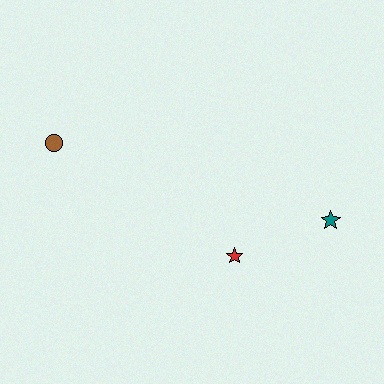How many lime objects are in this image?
There are no lime objects.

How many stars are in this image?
There are 2 stars.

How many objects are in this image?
There are 3 objects.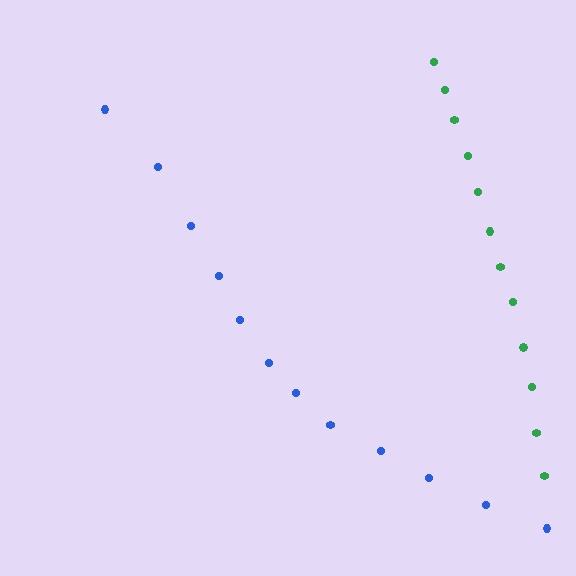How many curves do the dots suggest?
There are 2 distinct paths.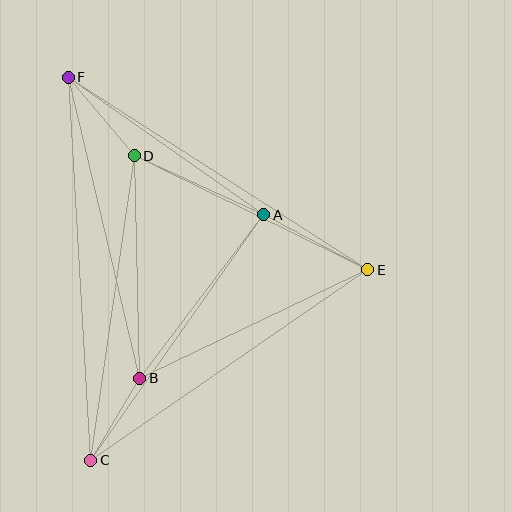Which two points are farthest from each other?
Points C and F are farthest from each other.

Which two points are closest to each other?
Points B and C are closest to each other.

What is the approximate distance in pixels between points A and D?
The distance between A and D is approximately 142 pixels.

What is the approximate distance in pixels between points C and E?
The distance between C and E is approximately 336 pixels.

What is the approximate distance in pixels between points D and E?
The distance between D and E is approximately 260 pixels.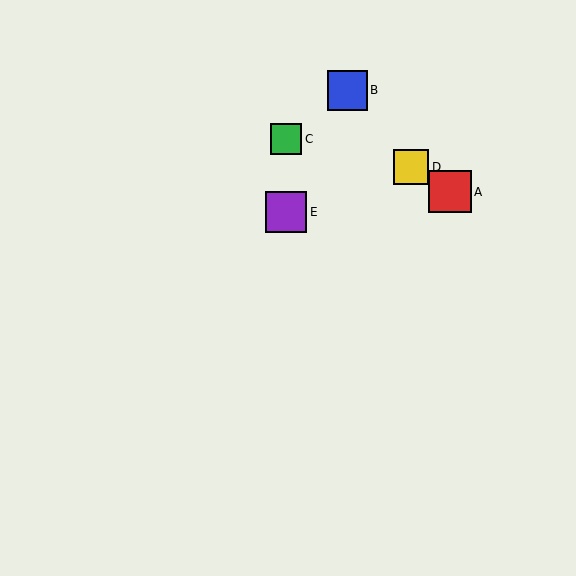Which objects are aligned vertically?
Objects C, E are aligned vertically.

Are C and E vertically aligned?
Yes, both are at x≈286.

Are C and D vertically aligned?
No, C is at x≈286 and D is at x≈411.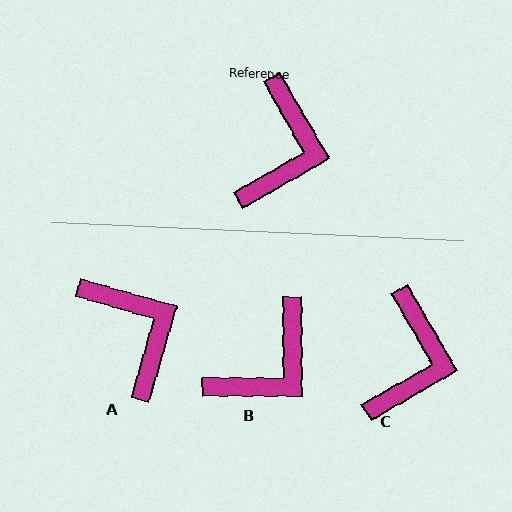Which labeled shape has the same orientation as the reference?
C.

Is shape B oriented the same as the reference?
No, it is off by about 30 degrees.